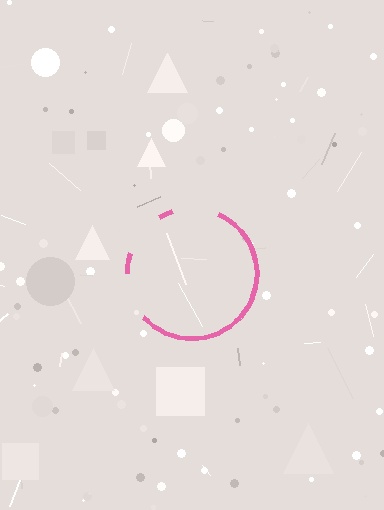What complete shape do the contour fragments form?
The contour fragments form a circle.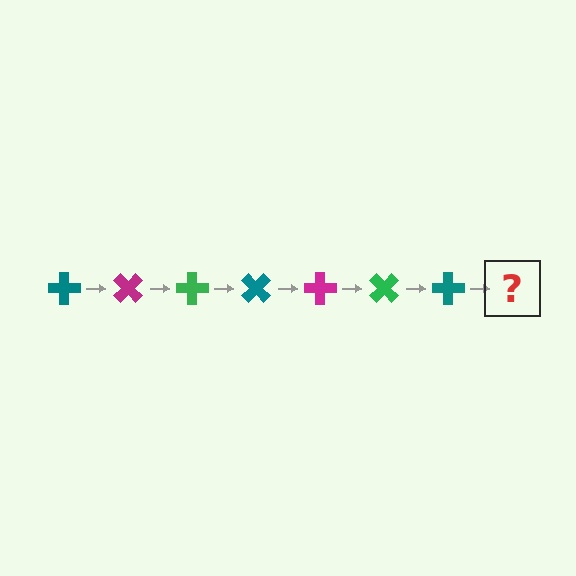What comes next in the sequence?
The next element should be a magenta cross, rotated 315 degrees from the start.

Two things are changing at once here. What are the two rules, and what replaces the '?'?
The two rules are that it rotates 45 degrees each step and the color cycles through teal, magenta, and green. The '?' should be a magenta cross, rotated 315 degrees from the start.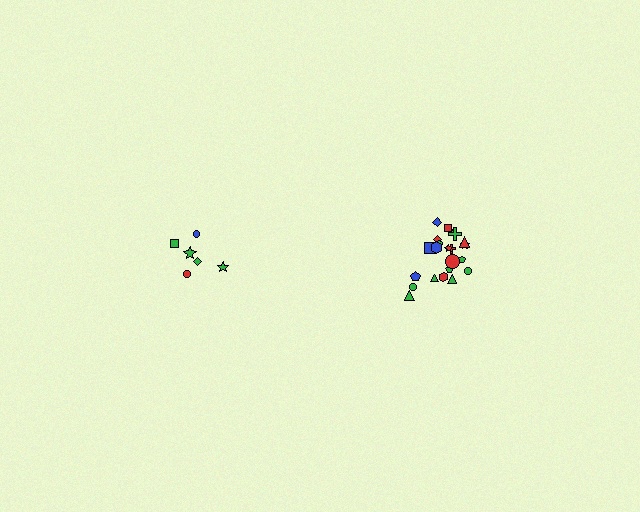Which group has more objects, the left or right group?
The right group.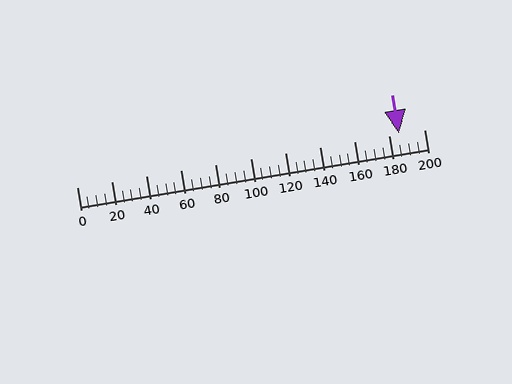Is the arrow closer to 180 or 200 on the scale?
The arrow is closer to 180.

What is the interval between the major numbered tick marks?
The major tick marks are spaced 20 units apart.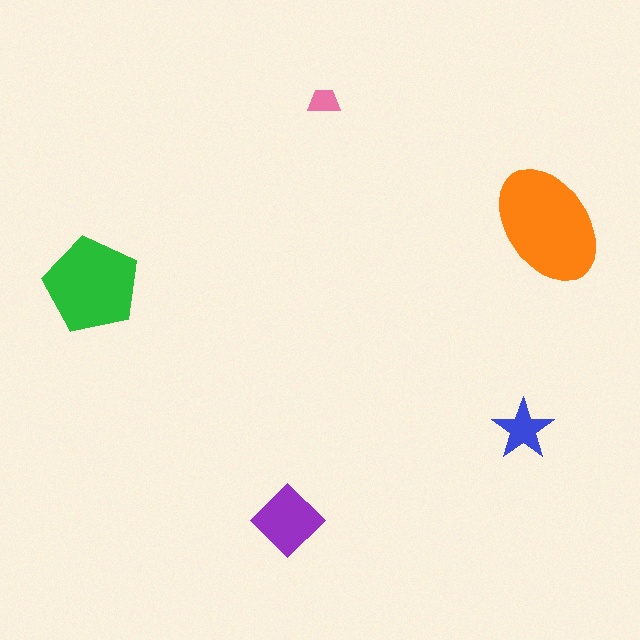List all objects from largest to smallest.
The orange ellipse, the green pentagon, the purple diamond, the blue star, the pink trapezoid.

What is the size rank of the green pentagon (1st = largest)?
2nd.